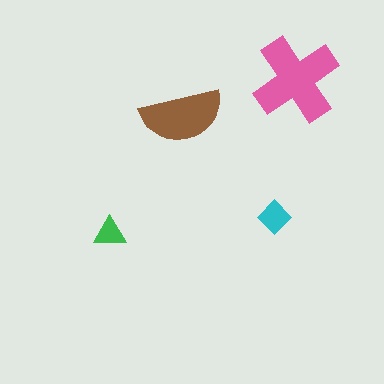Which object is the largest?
The pink cross.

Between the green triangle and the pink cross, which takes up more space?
The pink cross.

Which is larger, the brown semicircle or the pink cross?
The pink cross.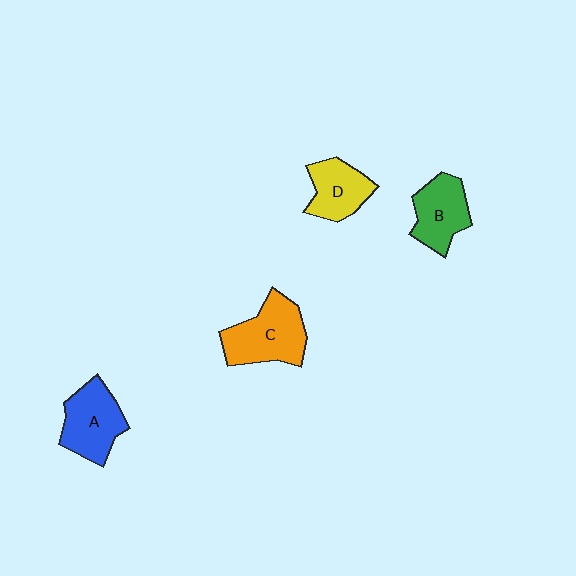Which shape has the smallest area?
Shape D (yellow).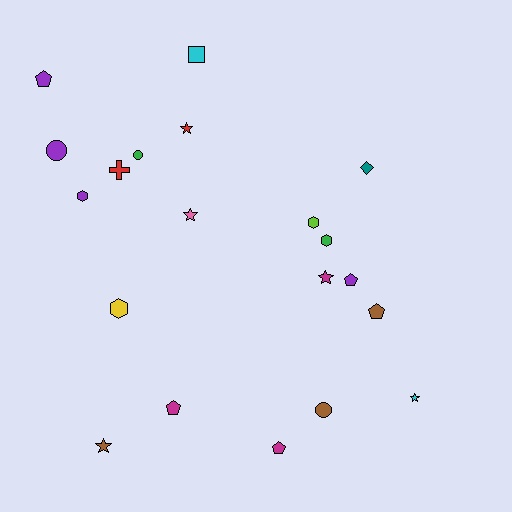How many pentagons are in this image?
There are 5 pentagons.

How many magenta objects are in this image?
There are 3 magenta objects.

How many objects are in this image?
There are 20 objects.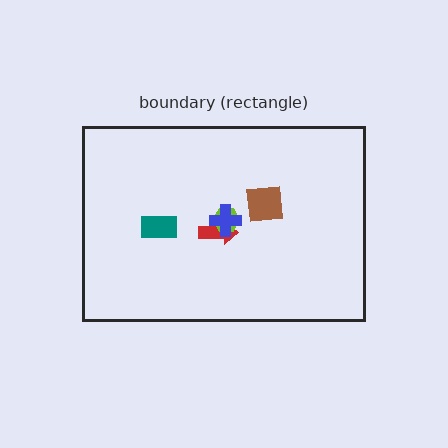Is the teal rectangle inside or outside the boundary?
Inside.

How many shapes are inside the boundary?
5 inside, 0 outside.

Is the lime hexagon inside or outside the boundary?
Inside.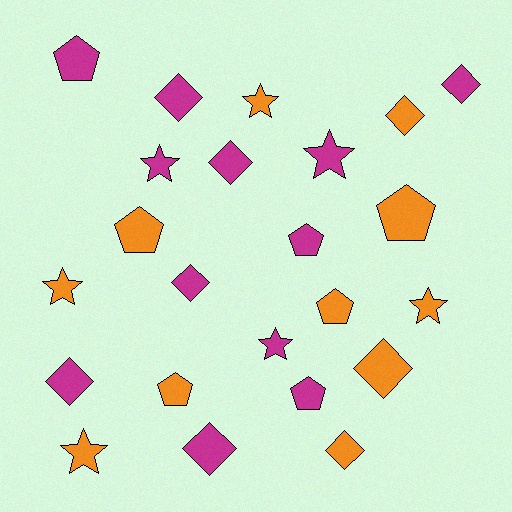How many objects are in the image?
There are 23 objects.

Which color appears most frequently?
Magenta, with 12 objects.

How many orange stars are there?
There are 4 orange stars.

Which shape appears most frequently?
Diamond, with 9 objects.